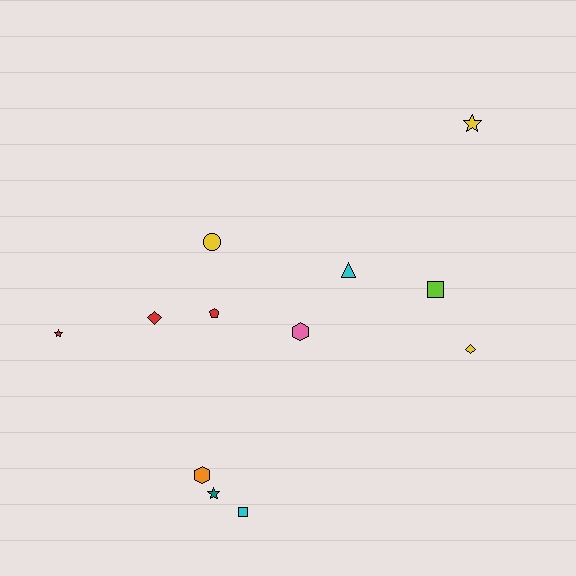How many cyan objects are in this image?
There are 2 cyan objects.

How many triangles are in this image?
There is 1 triangle.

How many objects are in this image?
There are 12 objects.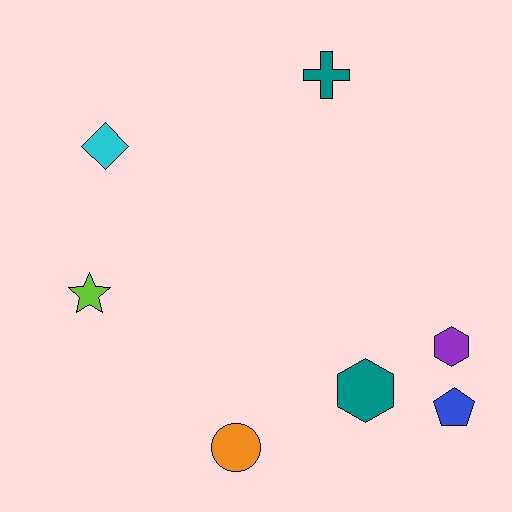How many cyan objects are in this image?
There is 1 cyan object.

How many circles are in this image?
There is 1 circle.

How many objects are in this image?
There are 7 objects.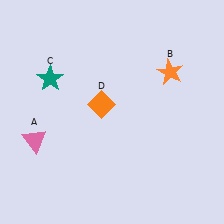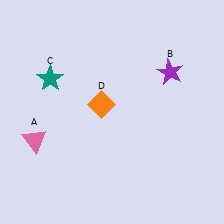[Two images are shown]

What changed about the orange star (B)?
In Image 1, B is orange. In Image 2, it changed to purple.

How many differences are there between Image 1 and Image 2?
There is 1 difference between the two images.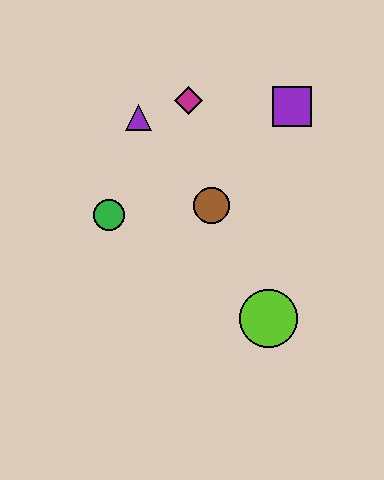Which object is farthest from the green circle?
The purple square is farthest from the green circle.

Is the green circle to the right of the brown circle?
No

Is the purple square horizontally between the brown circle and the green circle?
No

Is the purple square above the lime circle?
Yes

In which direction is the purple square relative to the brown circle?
The purple square is above the brown circle.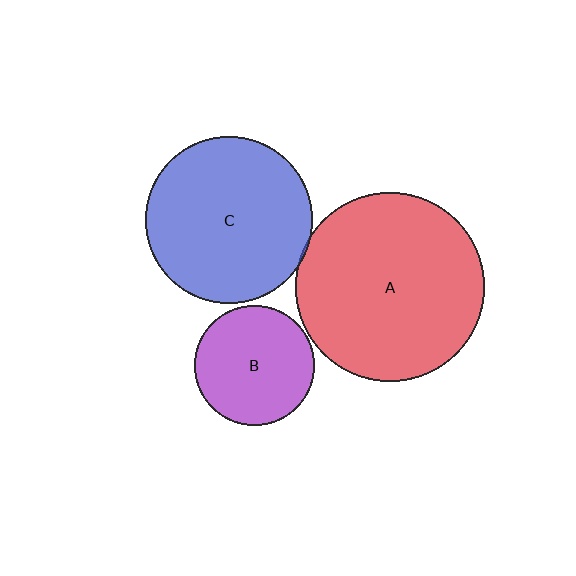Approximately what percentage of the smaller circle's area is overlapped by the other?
Approximately 5%.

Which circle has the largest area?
Circle A (red).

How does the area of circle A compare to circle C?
Approximately 1.3 times.